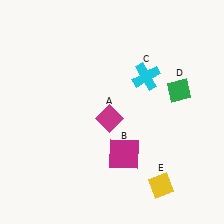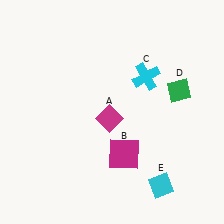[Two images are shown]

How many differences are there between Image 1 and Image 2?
There is 1 difference between the two images.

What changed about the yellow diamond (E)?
In Image 1, E is yellow. In Image 2, it changed to cyan.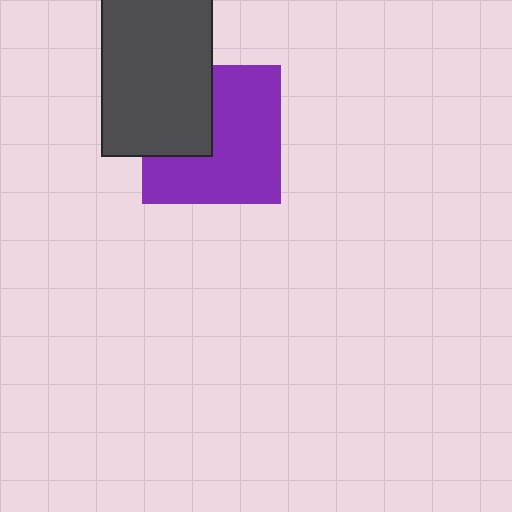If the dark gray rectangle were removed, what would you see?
You would see the complete purple square.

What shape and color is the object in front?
The object in front is a dark gray rectangle.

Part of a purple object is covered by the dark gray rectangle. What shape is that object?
It is a square.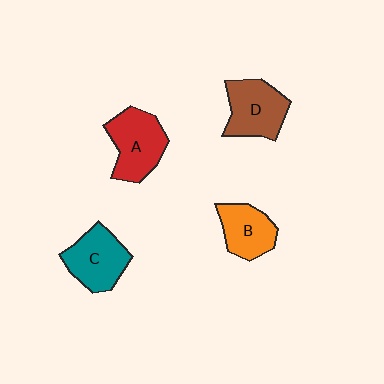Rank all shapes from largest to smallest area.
From largest to smallest: A (red), D (brown), C (teal), B (orange).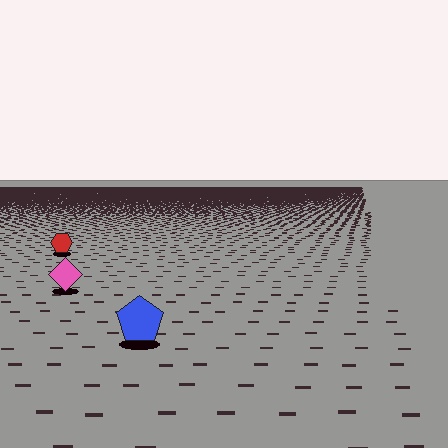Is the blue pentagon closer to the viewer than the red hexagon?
Yes. The blue pentagon is closer — you can tell from the texture gradient: the ground texture is coarser near it.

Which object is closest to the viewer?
The blue pentagon is closest. The texture marks near it are larger and more spread out.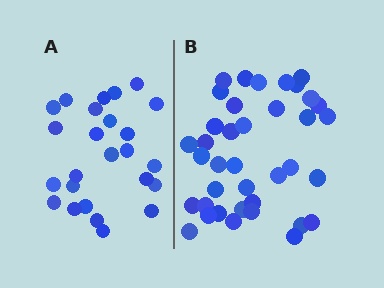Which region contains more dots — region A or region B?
Region B (the right region) has more dots.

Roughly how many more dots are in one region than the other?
Region B has approximately 15 more dots than region A.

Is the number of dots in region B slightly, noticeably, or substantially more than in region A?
Region B has substantially more. The ratio is roughly 1.5 to 1.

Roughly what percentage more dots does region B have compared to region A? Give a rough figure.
About 50% more.